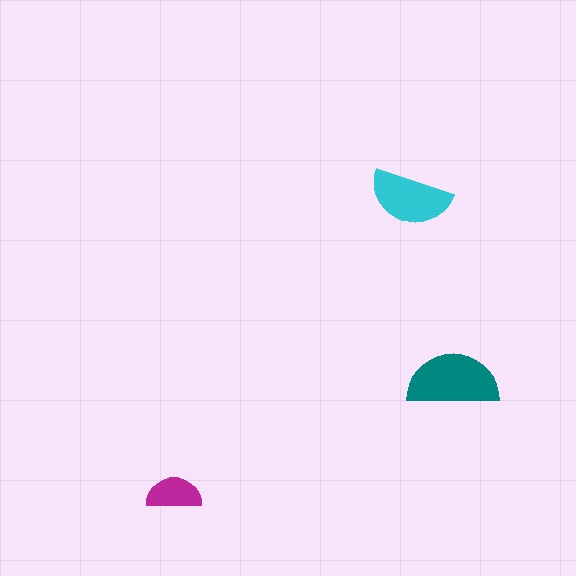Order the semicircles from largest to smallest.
the teal one, the cyan one, the magenta one.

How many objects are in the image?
There are 3 objects in the image.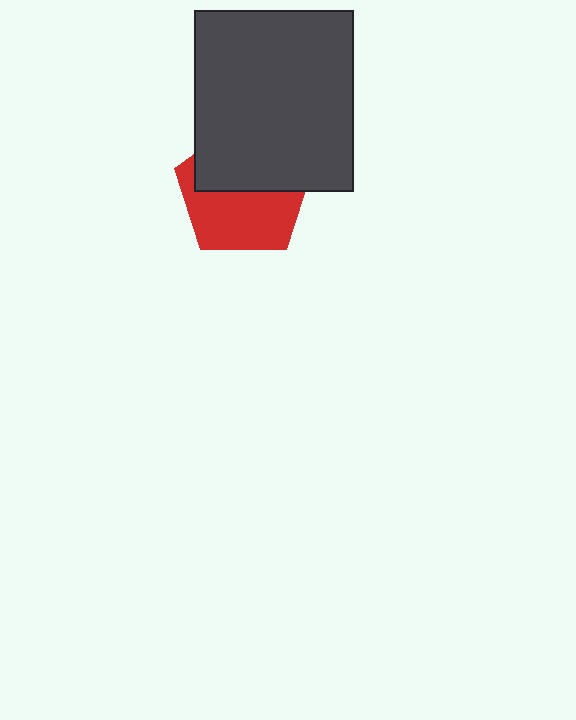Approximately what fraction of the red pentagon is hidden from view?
Roughly 48% of the red pentagon is hidden behind the dark gray rectangle.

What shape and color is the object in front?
The object in front is a dark gray rectangle.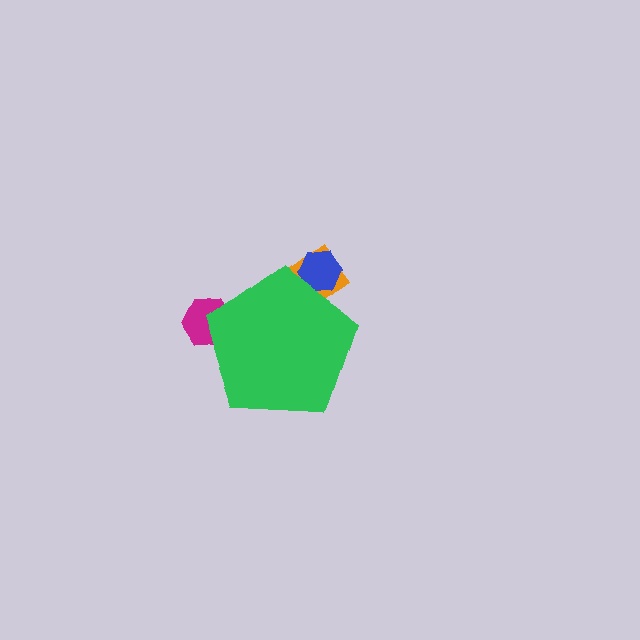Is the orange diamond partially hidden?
Yes, the orange diamond is partially hidden behind the green pentagon.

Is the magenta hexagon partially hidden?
Yes, the magenta hexagon is partially hidden behind the green pentagon.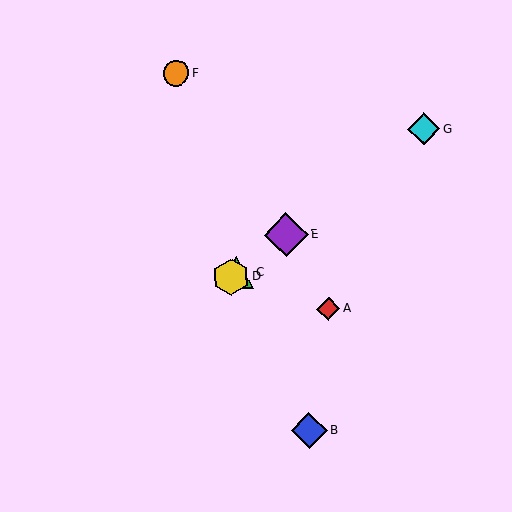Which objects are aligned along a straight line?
Objects C, D, E, G are aligned along a straight line.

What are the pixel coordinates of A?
Object A is at (328, 309).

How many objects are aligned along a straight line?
4 objects (C, D, E, G) are aligned along a straight line.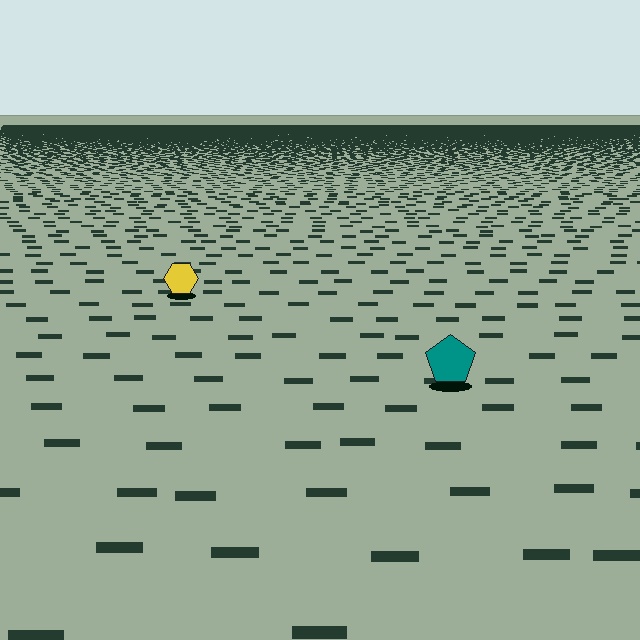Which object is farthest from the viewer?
The yellow hexagon is farthest from the viewer. It appears smaller and the ground texture around it is denser.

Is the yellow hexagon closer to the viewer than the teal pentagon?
No. The teal pentagon is closer — you can tell from the texture gradient: the ground texture is coarser near it.